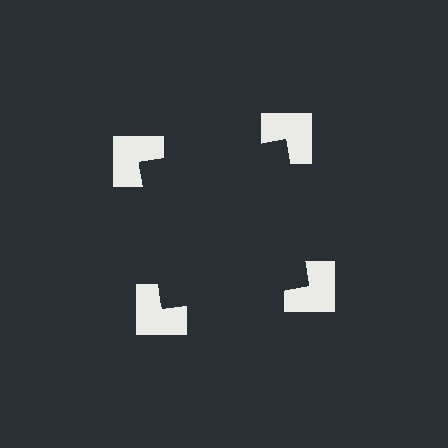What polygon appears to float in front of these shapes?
An illusory square — its edges are inferred from the aligned wedge cuts in the notched squares, not physically drawn.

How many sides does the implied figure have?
4 sides.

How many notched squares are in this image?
There are 4 — one at each vertex of the illusory square.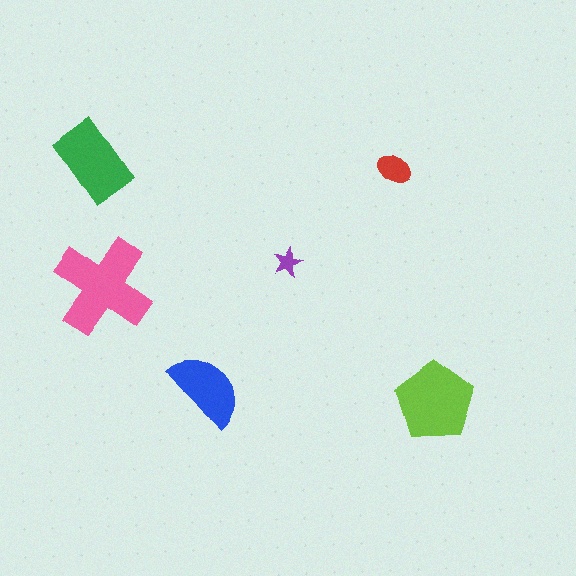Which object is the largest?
The pink cross.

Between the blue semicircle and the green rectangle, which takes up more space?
The green rectangle.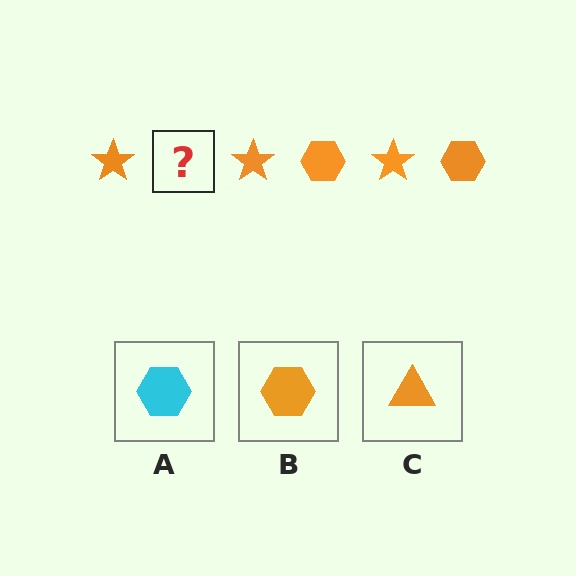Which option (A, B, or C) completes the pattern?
B.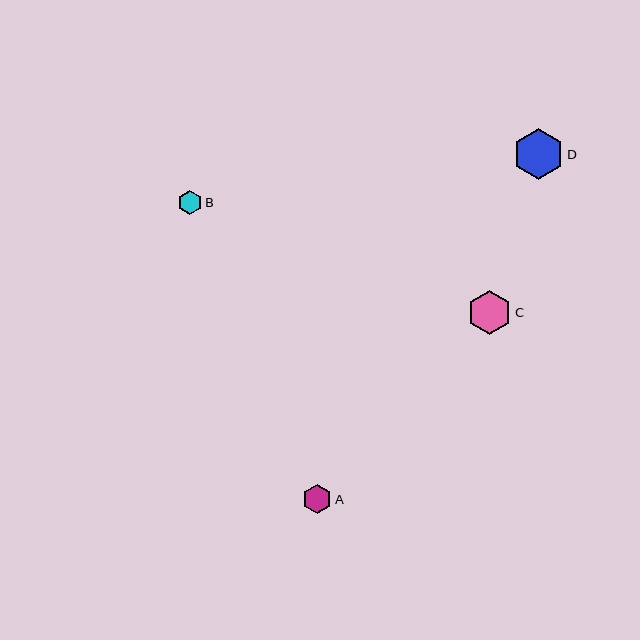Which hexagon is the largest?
Hexagon D is the largest with a size of approximately 50 pixels.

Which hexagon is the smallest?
Hexagon B is the smallest with a size of approximately 24 pixels.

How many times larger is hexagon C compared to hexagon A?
Hexagon C is approximately 1.5 times the size of hexagon A.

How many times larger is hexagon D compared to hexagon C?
Hexagon D is approximately 1.1 times the size of hexagon C.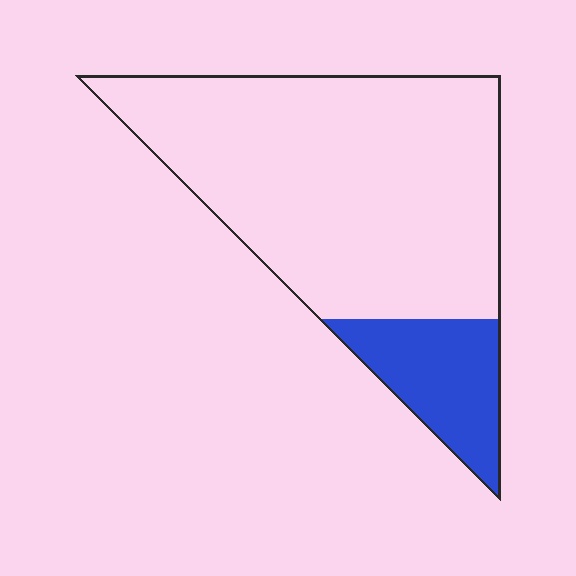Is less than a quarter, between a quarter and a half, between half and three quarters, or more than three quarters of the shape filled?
Less than a quarter.